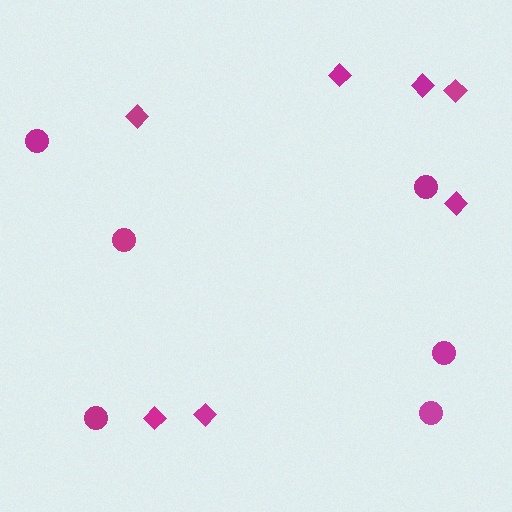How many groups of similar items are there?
There are 2 groups: one group of diamonds (7) and one group of circles (6).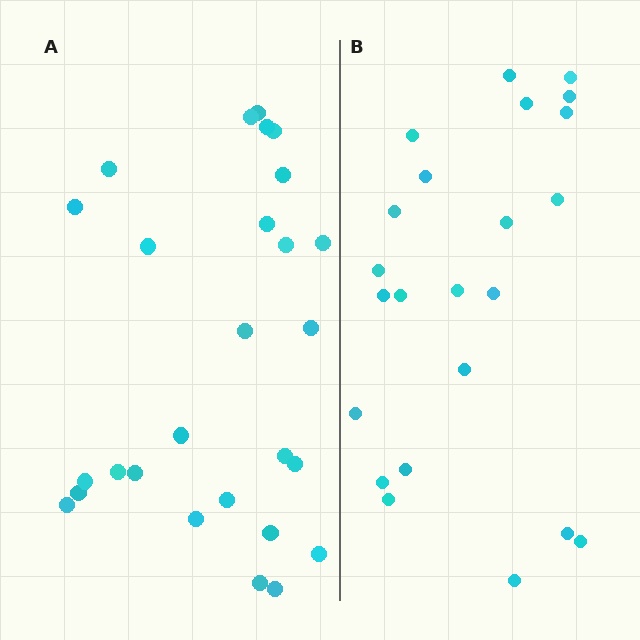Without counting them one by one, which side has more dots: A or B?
Region A (the left region) has more dots.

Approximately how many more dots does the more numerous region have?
Region A has about 4 more dots than region B.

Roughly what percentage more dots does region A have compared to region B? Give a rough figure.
About 15% more.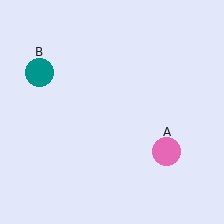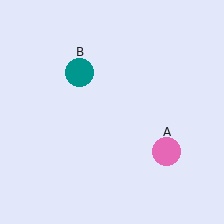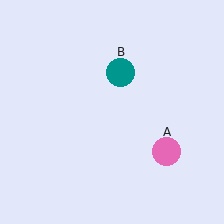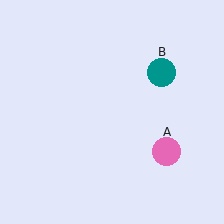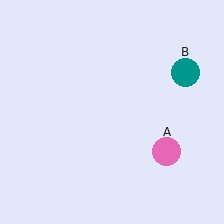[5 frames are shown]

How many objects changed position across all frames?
1 object changed position: teal circle (object B).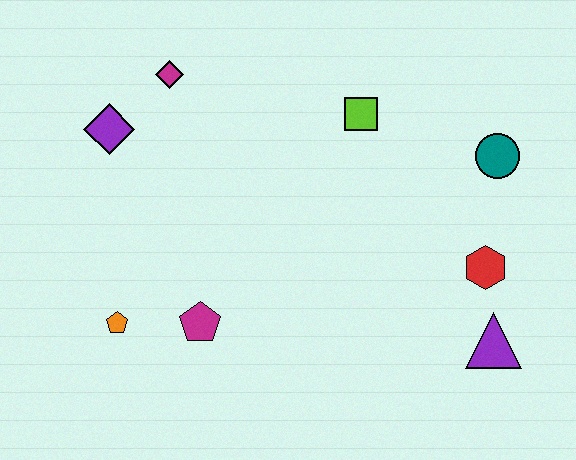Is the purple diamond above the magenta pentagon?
Yes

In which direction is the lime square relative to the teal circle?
The lime square is to the left of the teal circle.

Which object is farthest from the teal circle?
The orange pentagon is farthest from the teal circle.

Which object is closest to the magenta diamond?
The purple diamond is closest to the magenta diamond.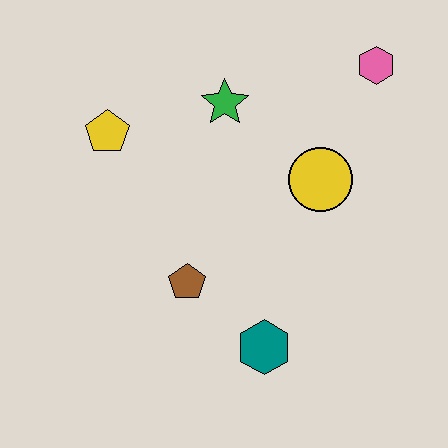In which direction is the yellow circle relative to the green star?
The yellow circle is to the right of the green star.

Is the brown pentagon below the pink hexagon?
Yes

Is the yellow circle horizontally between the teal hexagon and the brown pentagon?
No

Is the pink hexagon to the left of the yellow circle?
No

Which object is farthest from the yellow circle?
The yellow pentagon is farthest from the yellow circle.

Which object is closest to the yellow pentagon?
The green star is closest to the yellow pentagon.